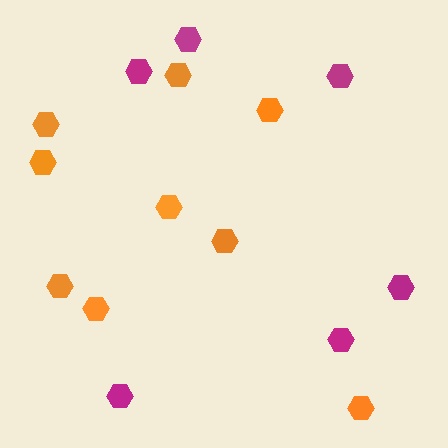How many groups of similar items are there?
There are 2 groups: one group of magenta hexagons (6) and one group of orange hexagons (9).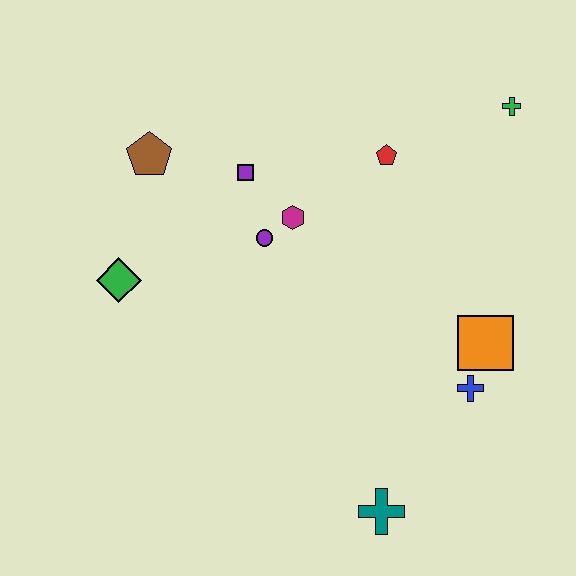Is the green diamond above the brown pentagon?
No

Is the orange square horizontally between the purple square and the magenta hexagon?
No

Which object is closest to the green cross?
The red pentagon is closest to the green cross.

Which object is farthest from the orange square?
The brown pentagon is farthest from the orange square.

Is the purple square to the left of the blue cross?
Yes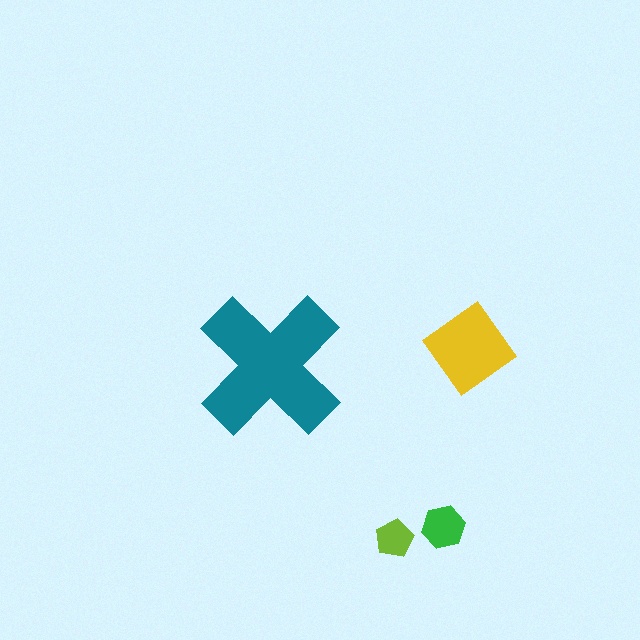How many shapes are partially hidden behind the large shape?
0 shapes are partially hidden.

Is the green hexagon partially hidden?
No, the green hexagon is fully visible.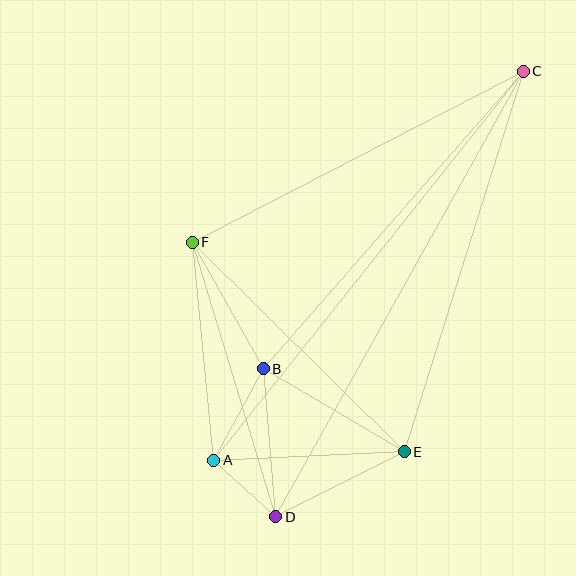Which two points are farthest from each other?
Points C and D are farthest from each other.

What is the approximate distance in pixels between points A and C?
The distance between A and C is approximately 497 pixels.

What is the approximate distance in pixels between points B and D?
The distance between B and D is approximately 149 pixels.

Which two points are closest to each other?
Points A and D are closest to each other.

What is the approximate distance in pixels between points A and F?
The distance between A and F is approximately 219 pixels.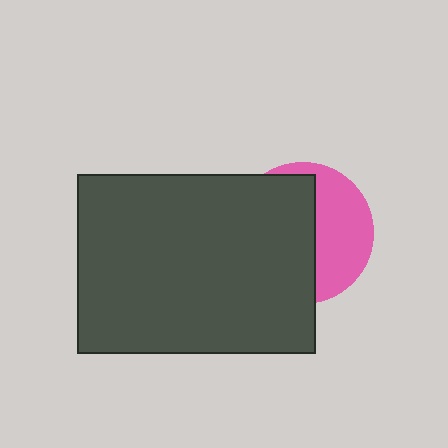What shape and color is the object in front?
The object in front is a dark gray rectangle.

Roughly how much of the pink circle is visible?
A small part of it is visible (roughly 42%).